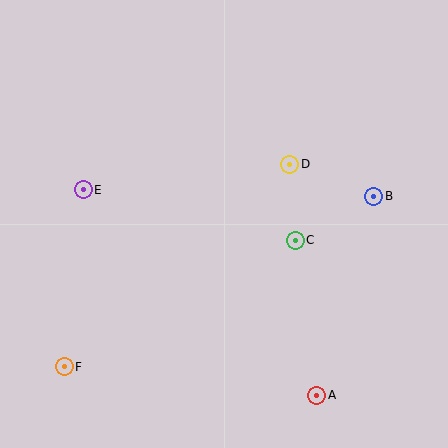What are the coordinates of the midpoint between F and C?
The midpoint between F and C is at (180, 304).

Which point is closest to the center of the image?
Point C at (295, 240) is closest to the center.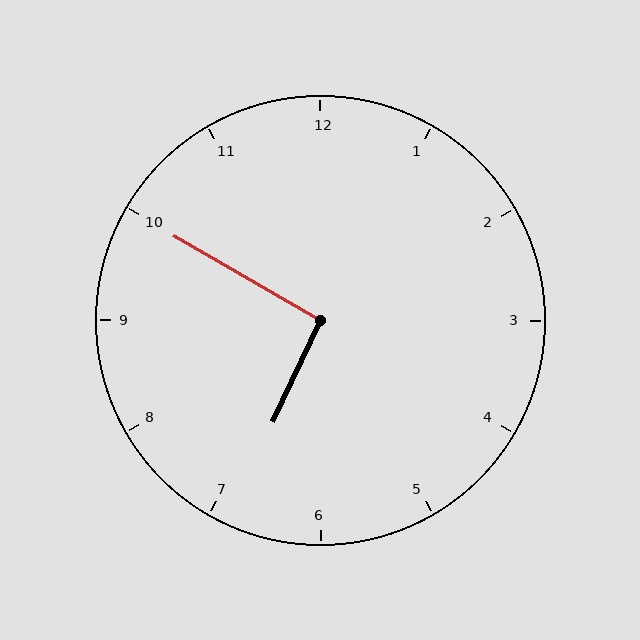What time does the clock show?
6:50.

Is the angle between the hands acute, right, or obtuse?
It is right.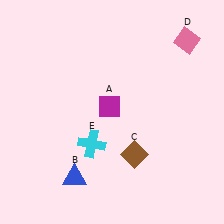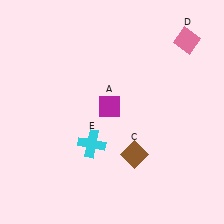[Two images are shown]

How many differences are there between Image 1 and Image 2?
There is 1 difference between the two images.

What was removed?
The blue triangle (B) was removed in Image 2.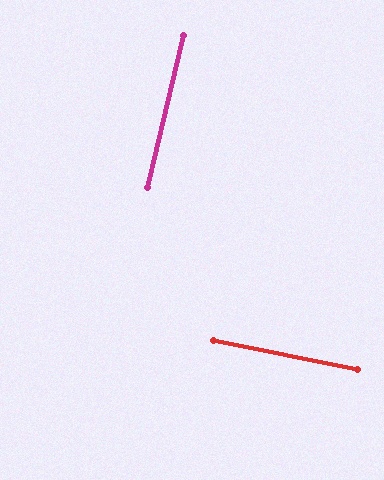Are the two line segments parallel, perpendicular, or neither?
Perpendicular — they meet at approximately 88°.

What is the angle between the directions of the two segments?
Approximately 88 degrees.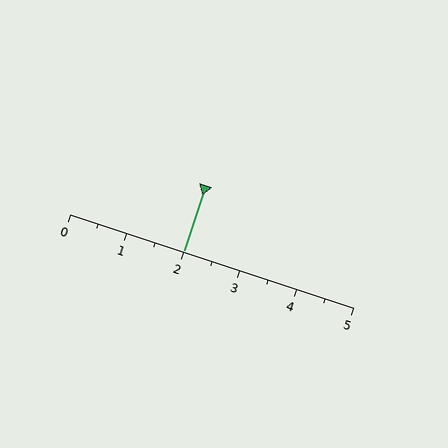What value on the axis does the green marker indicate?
The marker indicates approximately 2.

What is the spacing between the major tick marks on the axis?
The major ticks are spaced 1 apart.